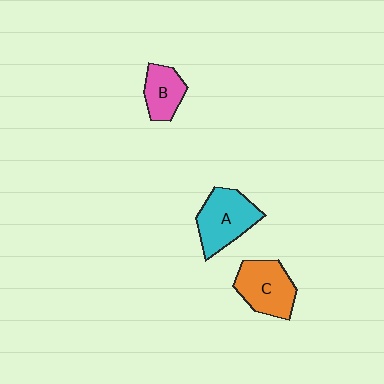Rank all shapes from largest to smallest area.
From largest to smallest: A (cyan), C (orange), B (pink).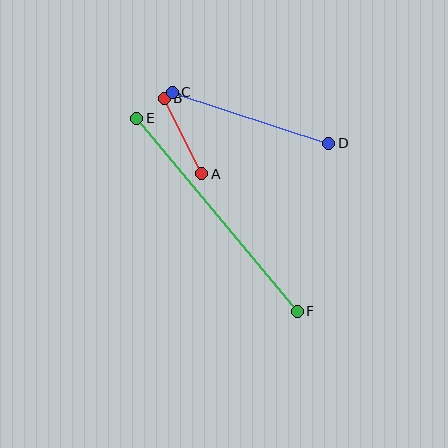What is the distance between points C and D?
The distance is approximately 164 pixels.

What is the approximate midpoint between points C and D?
The midpoint is at approximately (251, 118) pixels.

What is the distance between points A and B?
The distance is approximately 84 pixels.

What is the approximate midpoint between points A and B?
The midpoint is at approximately (183, 136) pixels.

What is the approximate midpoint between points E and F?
The midpoint is at approximately (217, 215) pixels.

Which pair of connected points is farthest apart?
Points E and F are farthest apart.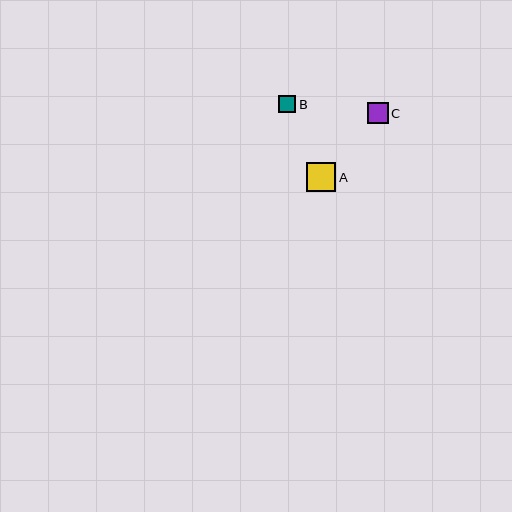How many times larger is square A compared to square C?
Square A is approximately 1.4 times the size of square C.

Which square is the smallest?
Square B is the smallest with a size of approximately 18 pixels.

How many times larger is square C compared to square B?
Square C is approximately 1.2 times the size of square B.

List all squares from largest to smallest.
From largest to smallest: A, C, B.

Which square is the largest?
Square A is the largest with a size of approximately 29 pixels.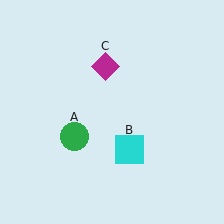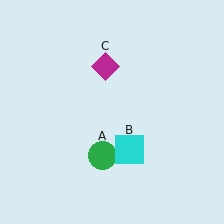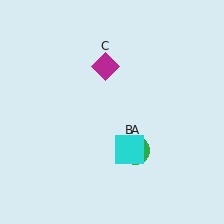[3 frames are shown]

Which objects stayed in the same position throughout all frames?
Cyan square (object B) and magenta diamond (object C) remained stationary.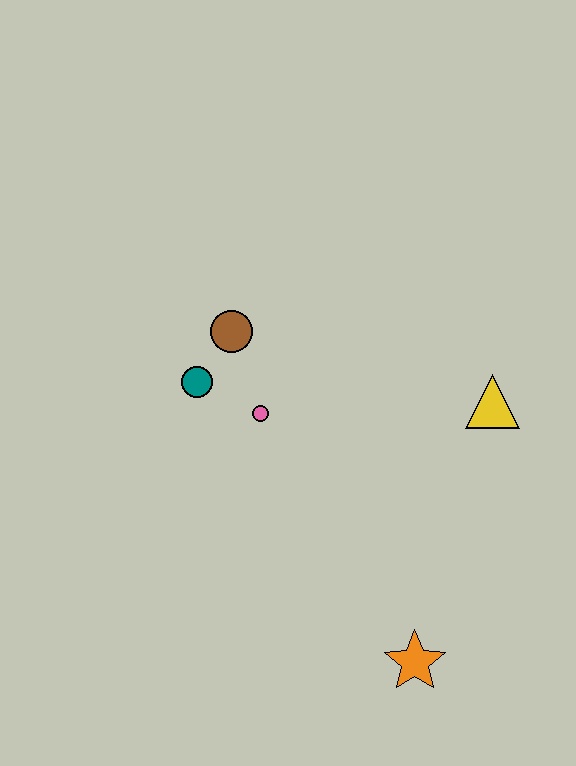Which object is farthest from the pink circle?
The orange star is farthest from the pink circle.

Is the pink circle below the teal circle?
Yes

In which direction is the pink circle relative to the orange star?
The pink circle is above the orange star.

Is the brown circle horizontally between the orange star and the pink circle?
No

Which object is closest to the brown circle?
The teal circle is closest to the brown circle.